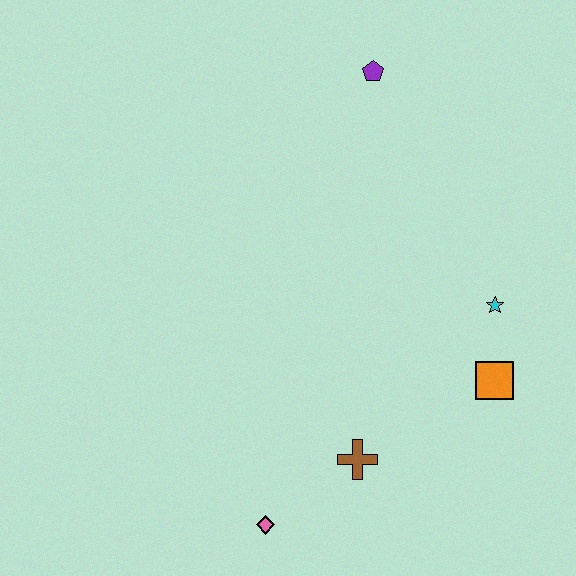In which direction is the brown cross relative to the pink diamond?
The brown cross is to the right of the pink diamond.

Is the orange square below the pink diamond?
No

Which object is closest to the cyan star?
The orange square is closest to the cyan star.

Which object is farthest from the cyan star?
The pink diamond is farthest from the cyan star.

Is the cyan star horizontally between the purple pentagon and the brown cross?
No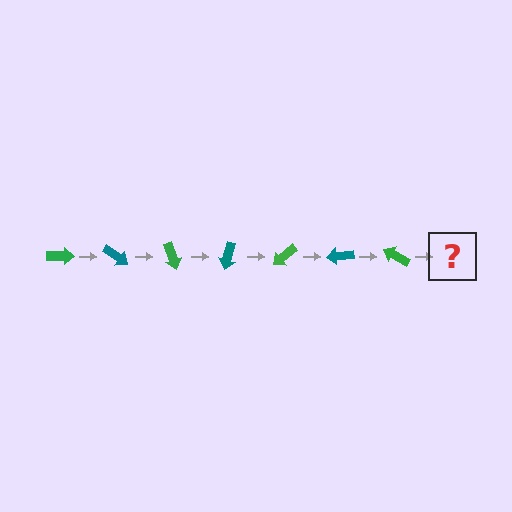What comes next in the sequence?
The next element should be a teal arrow, rotated 245 degrees from the start.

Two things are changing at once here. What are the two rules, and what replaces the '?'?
The two rules are that it rotates 35 degrees each step and the color cycles through green and teal. The '?' should be a teal arrow, rotated 245 degrees from the start.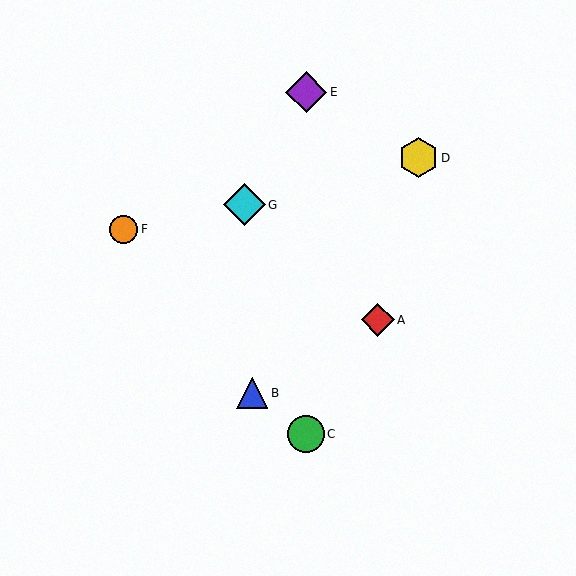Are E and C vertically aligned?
Yes, both are at x≈306.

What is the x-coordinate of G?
Object G is at x≈244.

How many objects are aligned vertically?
2 objects (C, E) are aligned vertically.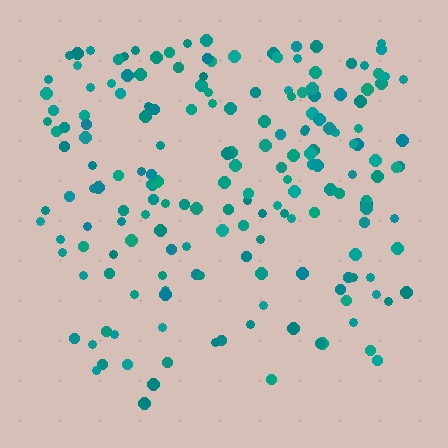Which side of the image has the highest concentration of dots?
The top.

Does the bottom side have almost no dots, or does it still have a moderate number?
Still a moderate number, just noticeably fewer than the top.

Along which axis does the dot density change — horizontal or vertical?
Vertical.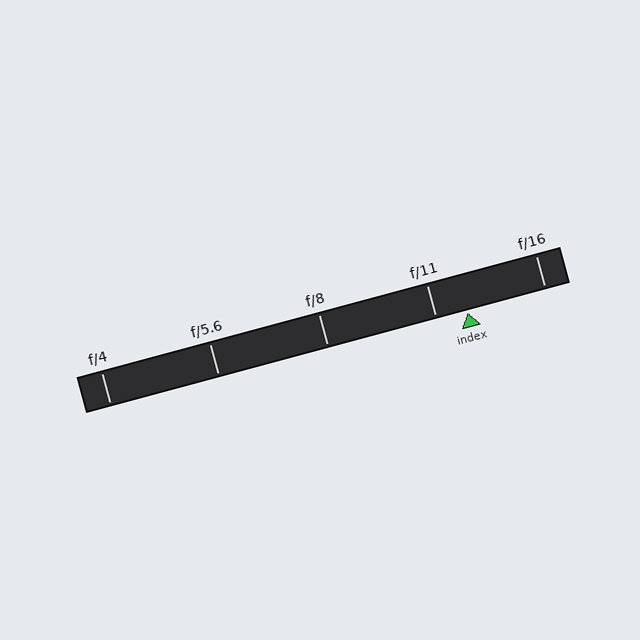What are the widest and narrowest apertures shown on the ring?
The widest aperture shown is f/4 and the narrowest is f/16.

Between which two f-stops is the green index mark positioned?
The index mark is between f/11 and f/16.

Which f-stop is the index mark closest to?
The index mark is closest to f/11.